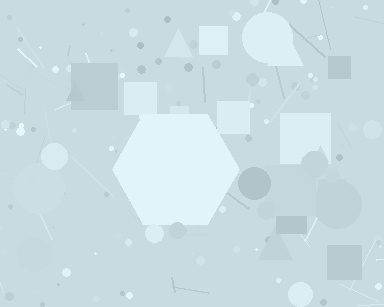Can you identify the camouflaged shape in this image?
The camouflaged shape is a hexagon.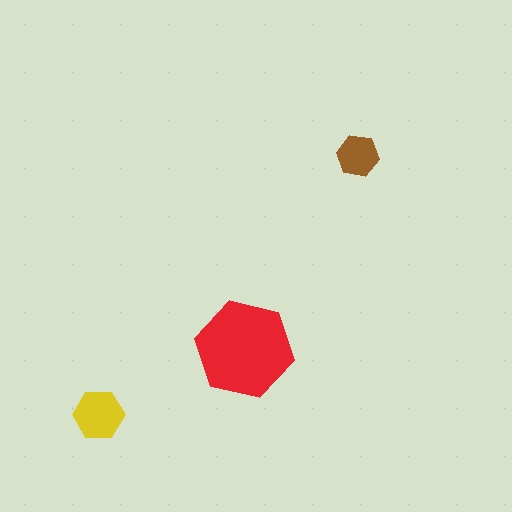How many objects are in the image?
There are 3 objects in the image.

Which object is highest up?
The brown hexagon is topmost.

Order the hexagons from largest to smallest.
the red one, the yellow one, the brown one.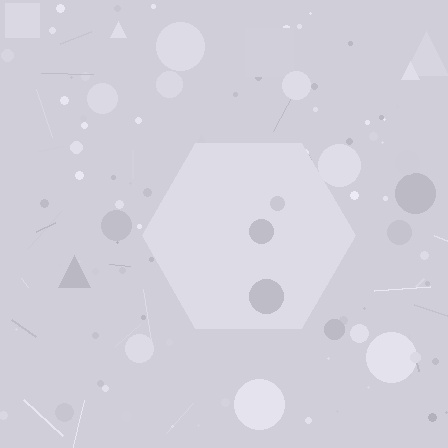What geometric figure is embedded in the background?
A hexagon is embedded in the background.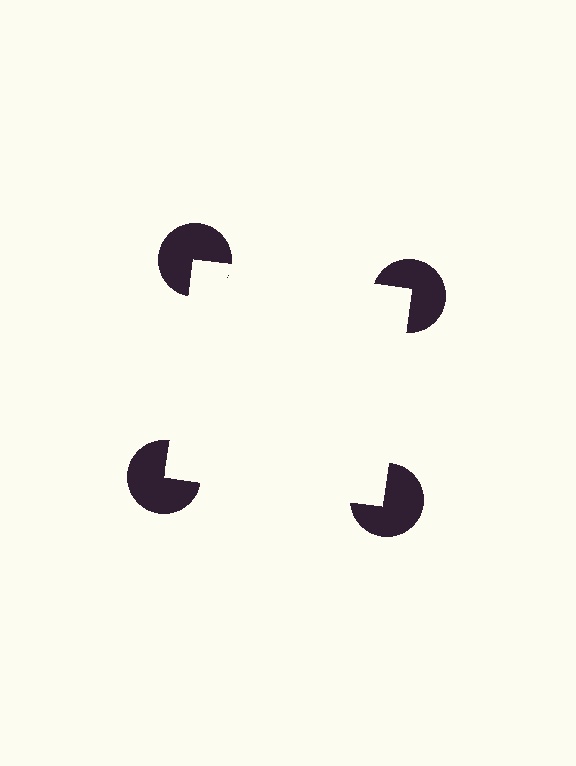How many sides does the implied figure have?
4 sides.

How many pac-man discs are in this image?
There are 4 — one at each vertex of the illusory square.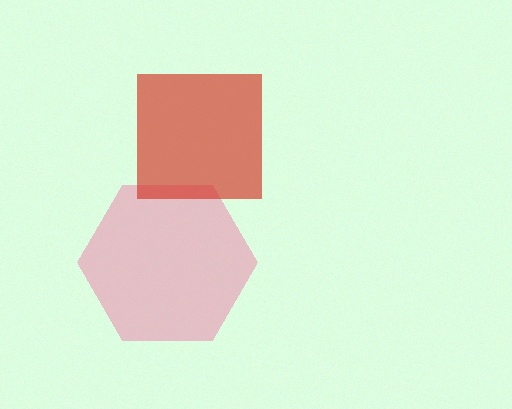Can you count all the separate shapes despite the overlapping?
Yes, there are 2 separate shapes.